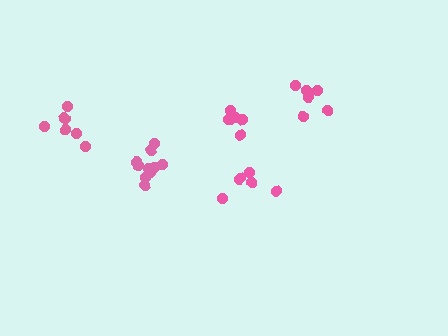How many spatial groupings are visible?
There are 5 spatial groupings.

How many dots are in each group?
Group 1: 10 dots, Group 2: 6 dots, Group 3: 6 dots, Group 4: 6 dots, Group 5: 7 dots (35 total).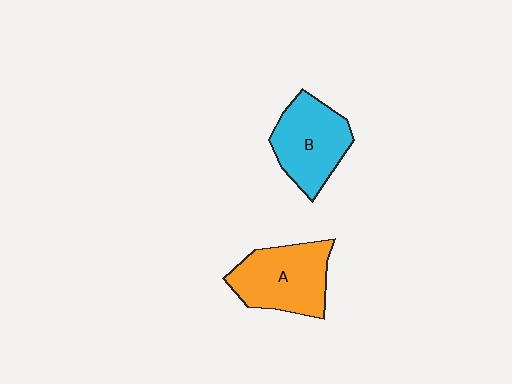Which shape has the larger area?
Shape A (orange).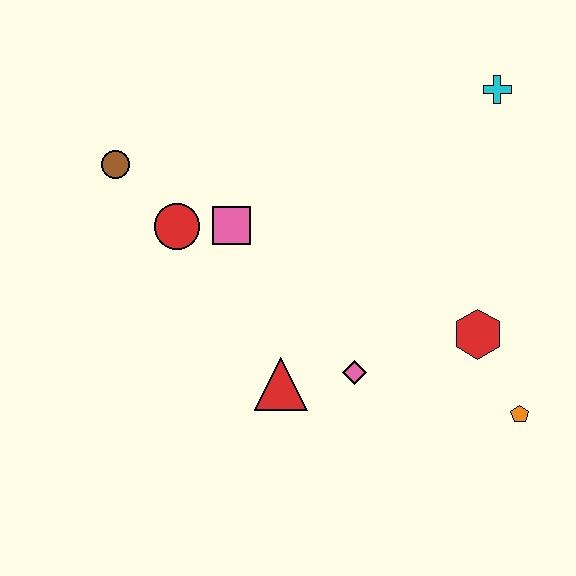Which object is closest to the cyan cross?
The red hexagon is closest to the cyan cross.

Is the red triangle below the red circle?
Yes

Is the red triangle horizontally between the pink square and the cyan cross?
Yes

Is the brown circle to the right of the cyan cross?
No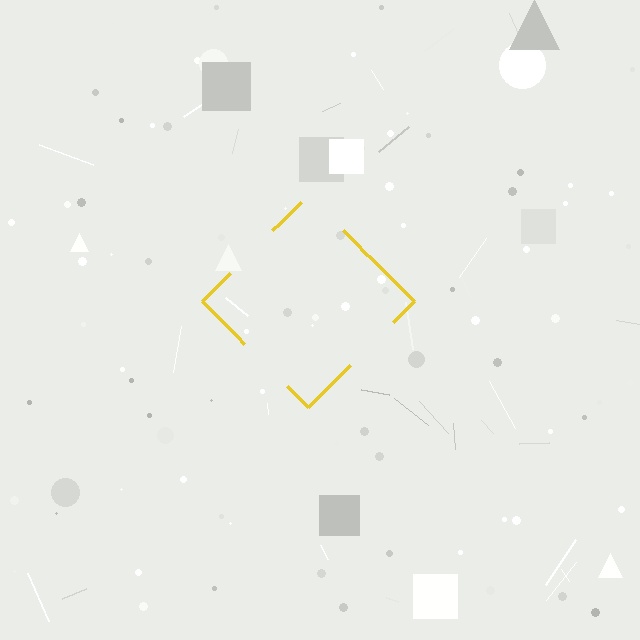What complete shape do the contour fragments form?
The contour fragments form a diamond.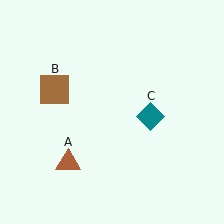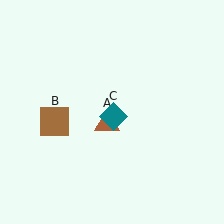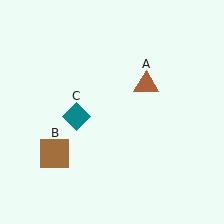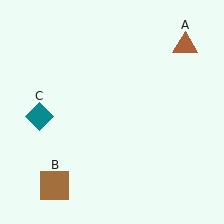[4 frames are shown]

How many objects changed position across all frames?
3 objects changed position: brown triangle (object A), brown square (object B), teal diamond (object C).